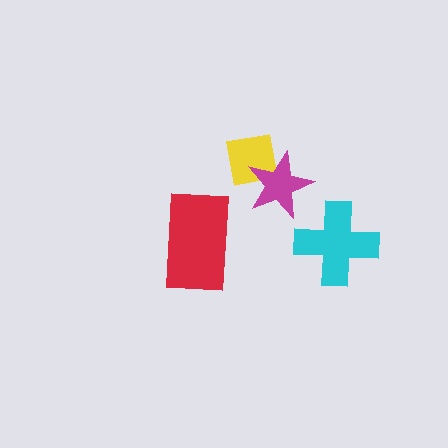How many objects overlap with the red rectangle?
0 objects overlap with the red rectangle.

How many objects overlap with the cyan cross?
0 objects overlap with the cyan cross.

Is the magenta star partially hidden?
No, no other shape covers it.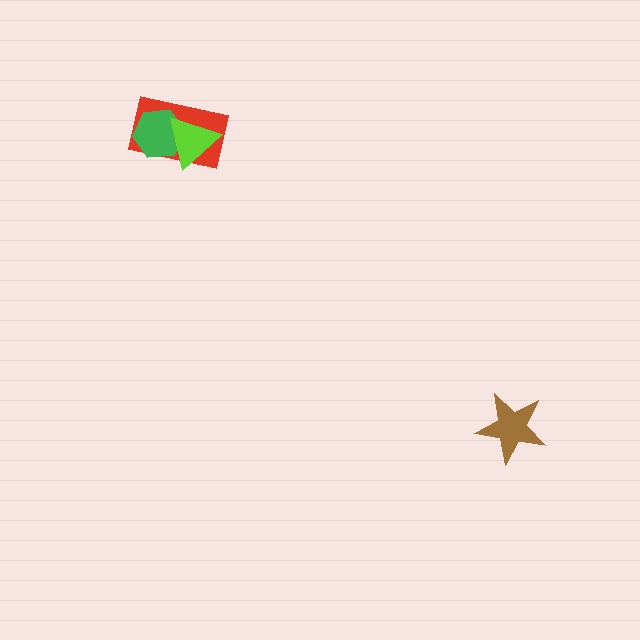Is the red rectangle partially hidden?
Yes, it is partially covered by another shape.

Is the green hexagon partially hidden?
Yes, it is partially covered by another shape.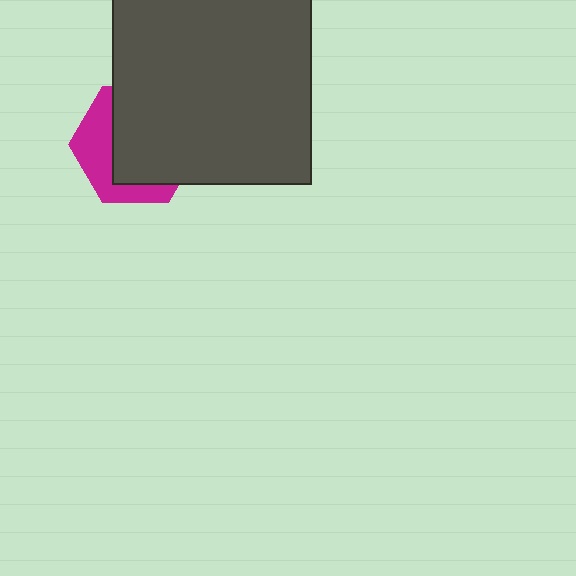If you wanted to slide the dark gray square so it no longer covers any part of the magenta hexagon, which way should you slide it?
Slide it toward the upper-right — that is the most direct way to separate the two shapes.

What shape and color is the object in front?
The object in front is a dark gray square.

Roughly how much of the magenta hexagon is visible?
A small part of it is visible (roughly 36%).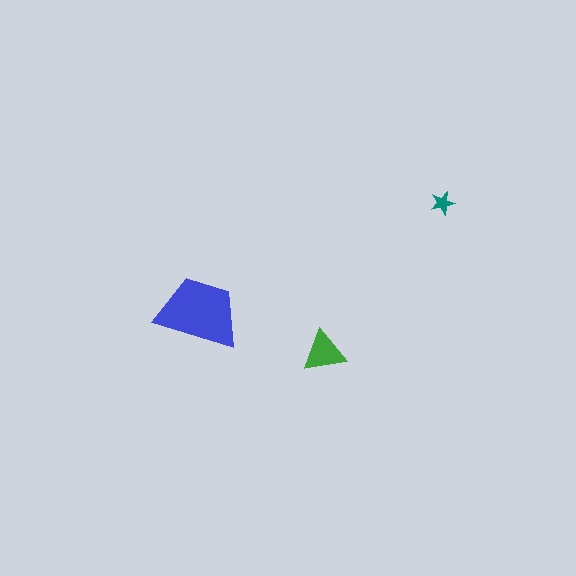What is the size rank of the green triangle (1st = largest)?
2nd.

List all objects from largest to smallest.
The blue trapezoid, the green triangle, the teal star.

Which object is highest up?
The teal star is topmost.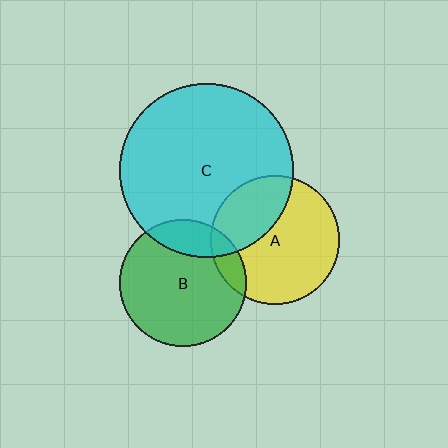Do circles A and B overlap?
Yes.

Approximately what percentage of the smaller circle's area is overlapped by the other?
Approximately 10%.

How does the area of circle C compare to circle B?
Approximately 1.9 times.